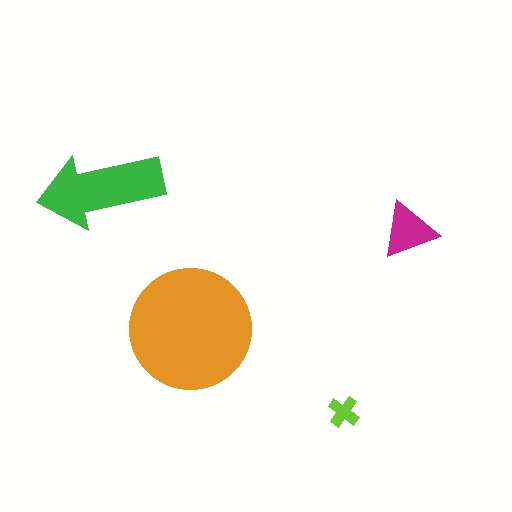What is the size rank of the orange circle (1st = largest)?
1st.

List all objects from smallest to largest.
The lime cross, the magenta triangle, the green arrow, the orange circle.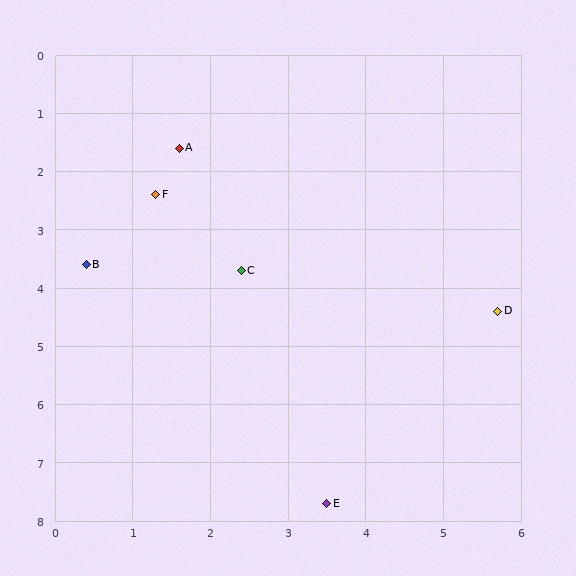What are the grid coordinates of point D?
Point D is at approximately (5.7, 4.4).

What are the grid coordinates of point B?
Point B is at approximately (0.4, 3.6).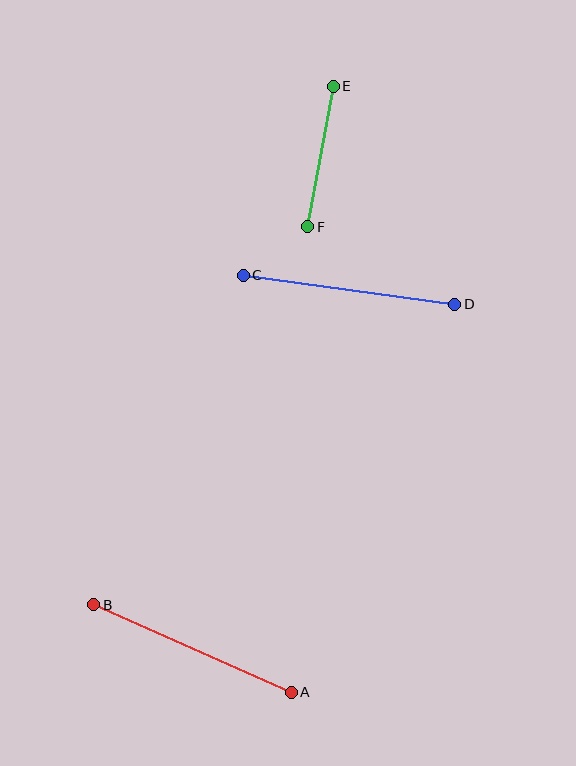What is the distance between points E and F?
The distance is approximately 143 pixels.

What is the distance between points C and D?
The distance is approximately 213 pixels.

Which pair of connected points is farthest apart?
Points A and B are farthest apart.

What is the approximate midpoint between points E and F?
The midpoint is at approximately (320, 157) pixels.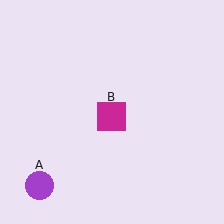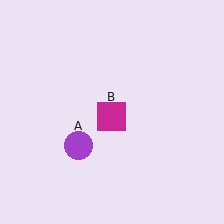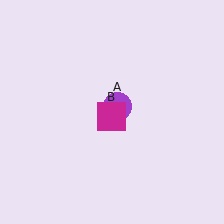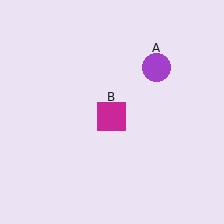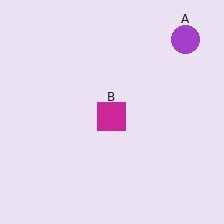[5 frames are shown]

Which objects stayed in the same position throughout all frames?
Magenta square (object B) remained stationary.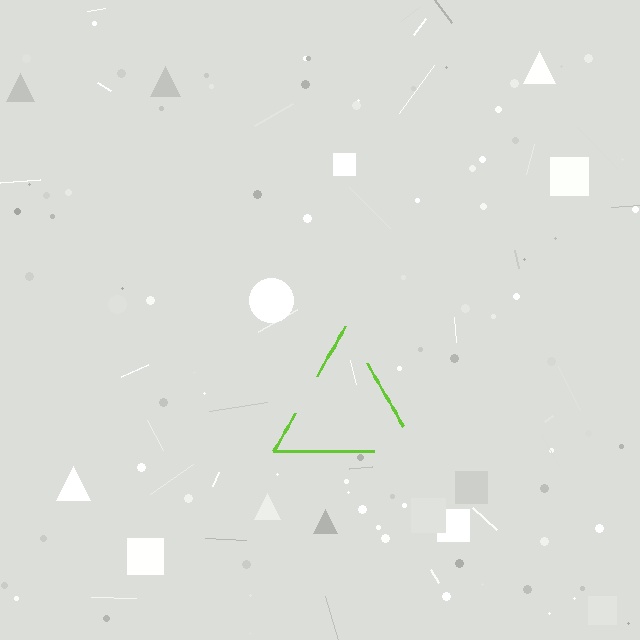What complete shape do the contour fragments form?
The contour fragments form a triangle.